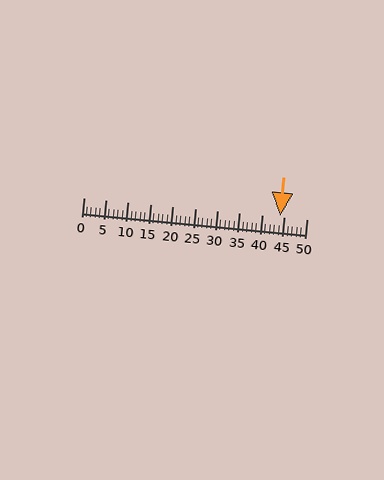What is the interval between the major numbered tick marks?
The major tick marks are spaced 5 units apart.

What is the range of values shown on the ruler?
The ruler shows values from 0 to 50.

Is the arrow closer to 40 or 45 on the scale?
The arrow is closer to 45.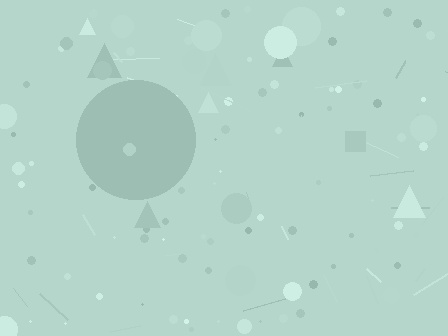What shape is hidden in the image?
A circle is hidden in the image.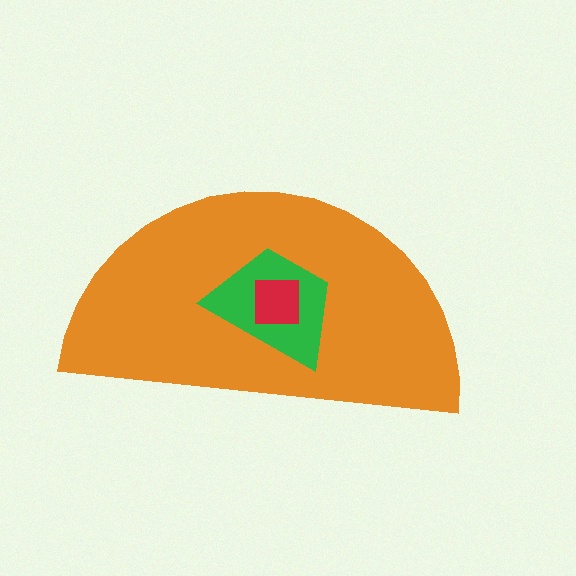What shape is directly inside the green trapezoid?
The red square.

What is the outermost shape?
The orange semicircle.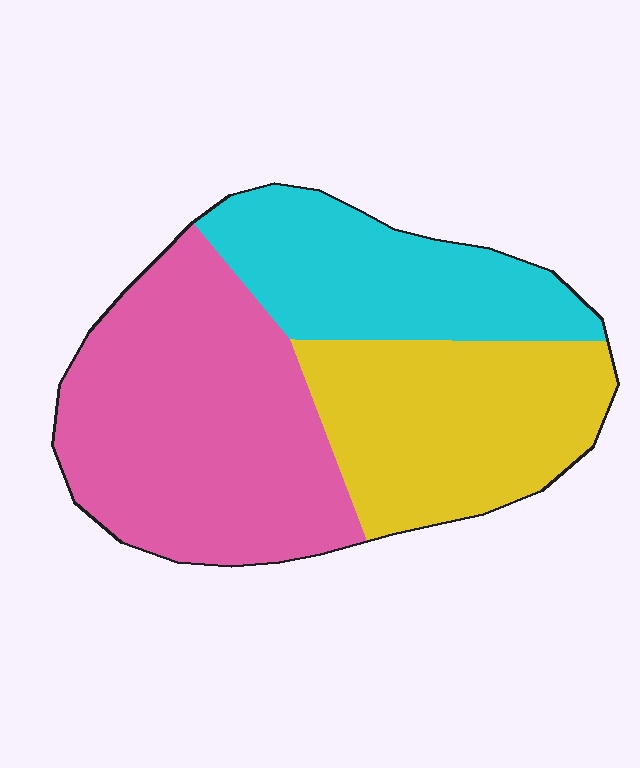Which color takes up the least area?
Cyan, at roughly 25%.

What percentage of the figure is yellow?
Yellow takes up about one third (1/3) of the figure.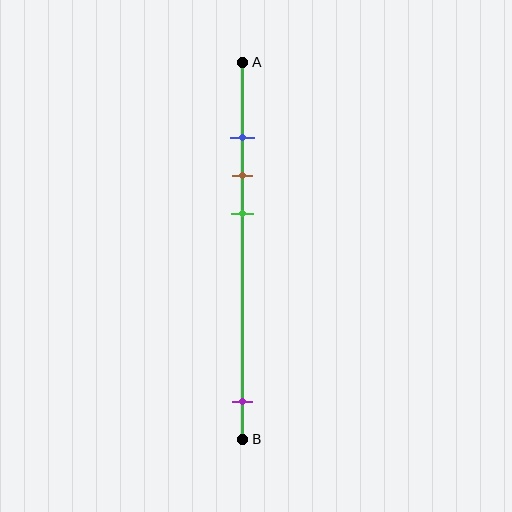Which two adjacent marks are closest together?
The blue and brown marks are the closest adjacent pair.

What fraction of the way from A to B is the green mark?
The green mark is approximately 40% (0.4) of the way from A to B.